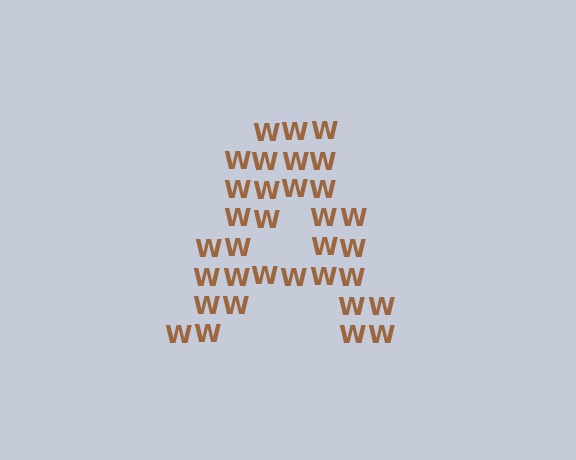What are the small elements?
The small elements are letter W's.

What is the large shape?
The large shape is the letter A.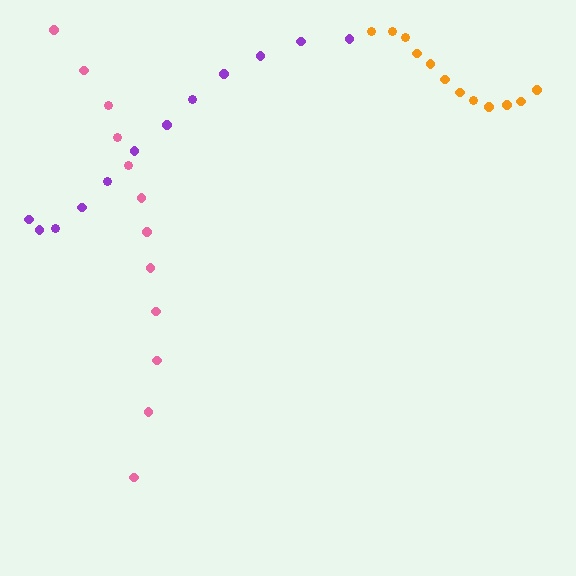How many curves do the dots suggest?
There are 3 distinct paths.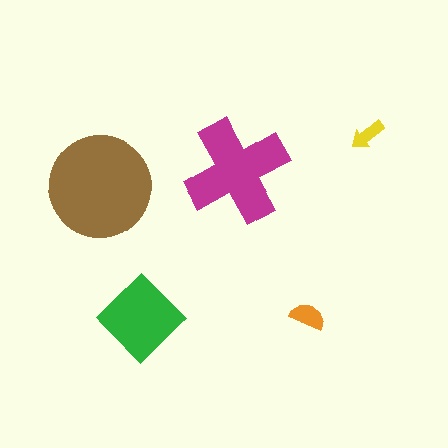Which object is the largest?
The brown circle.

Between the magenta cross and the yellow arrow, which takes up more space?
The magenta cross.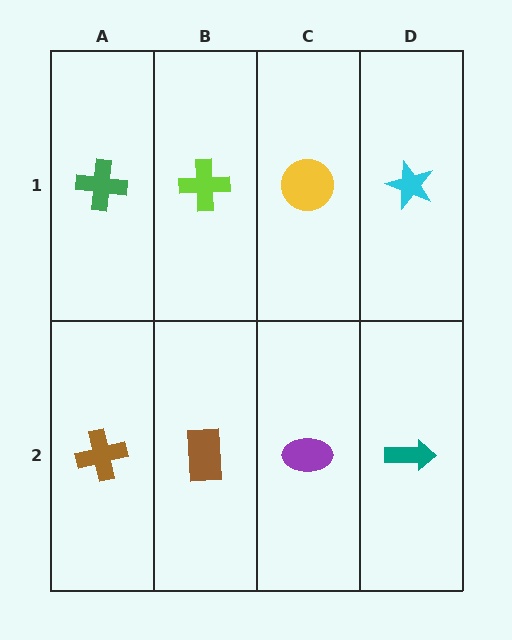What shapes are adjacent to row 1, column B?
A brown rectangle (row 2, column B), a green cross (row 1, column A), a yellow circle (row 1, column C).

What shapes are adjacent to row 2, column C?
A yellow circle (row 1, column C), a brown rectangle (row 2, column B), a teal arrow (row 2, column D).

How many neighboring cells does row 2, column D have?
2.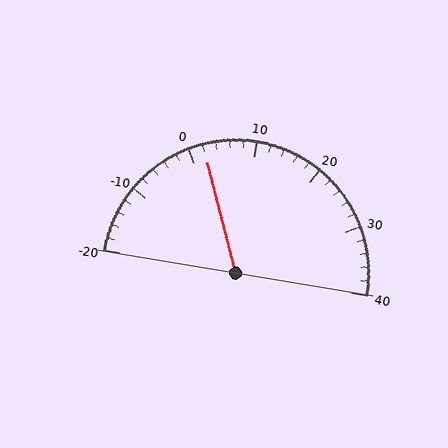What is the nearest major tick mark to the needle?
The nearest major tick mark is 0.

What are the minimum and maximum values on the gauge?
The gauge ranges from -20 to 40.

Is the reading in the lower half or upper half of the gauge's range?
The reading is in the lower half of the range (-20 to 40).